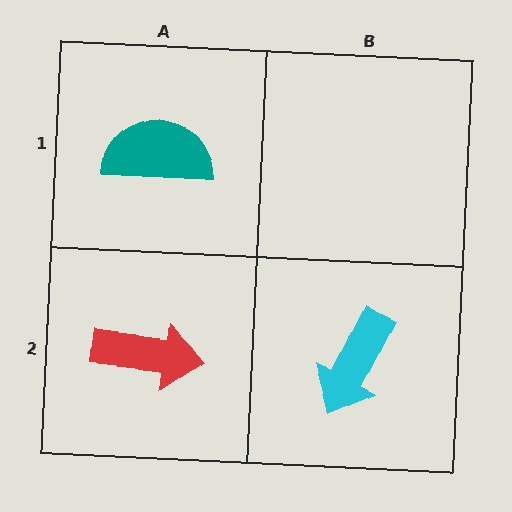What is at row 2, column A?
A red arrow.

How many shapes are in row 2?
2 shapes.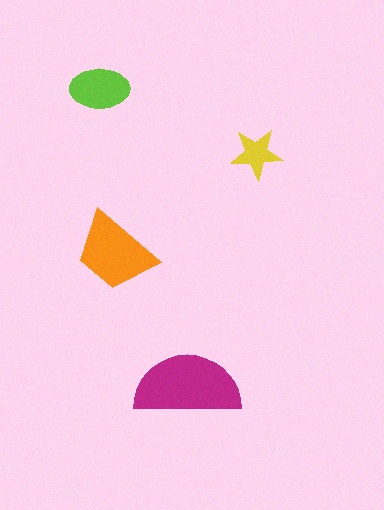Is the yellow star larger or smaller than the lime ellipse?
Smaller.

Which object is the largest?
The magenta semicircle.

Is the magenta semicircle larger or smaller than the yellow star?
Larger.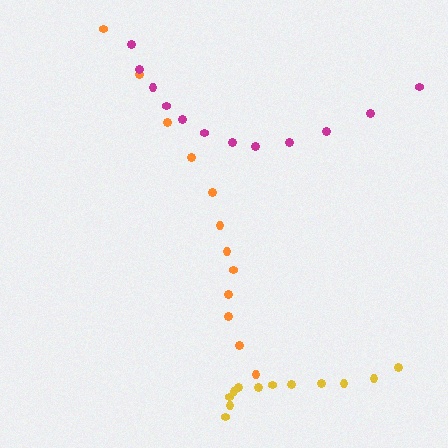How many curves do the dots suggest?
There are 3 distinct paths.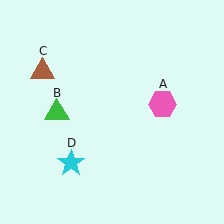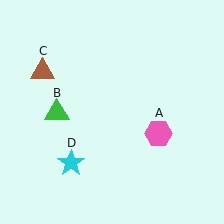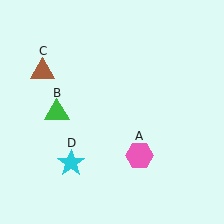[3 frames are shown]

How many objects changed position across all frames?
1 object changed position: pink hexagon (object A).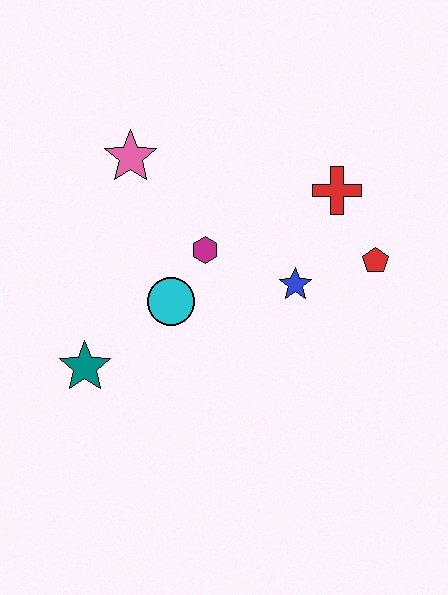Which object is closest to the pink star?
The magenta hexagon is closest to the pink star.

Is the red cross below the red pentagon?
No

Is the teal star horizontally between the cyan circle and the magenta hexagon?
No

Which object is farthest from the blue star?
The teal star is farthest from the blue star.